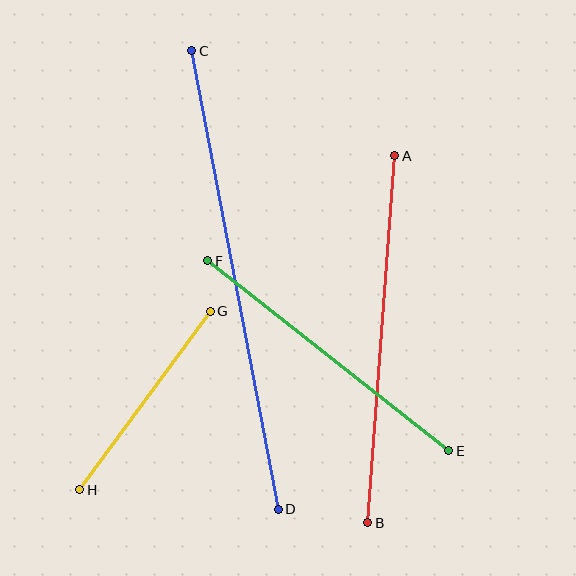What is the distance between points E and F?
The distance is approximately 307 pixels.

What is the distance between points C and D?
The distance is approximately 466 pixels.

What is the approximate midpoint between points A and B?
The midpoint is at approximately (381, 339) pixels.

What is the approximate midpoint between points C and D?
The midpoint is at approximately (235, 280) pixels.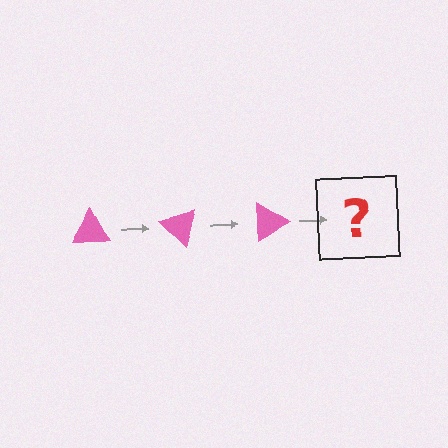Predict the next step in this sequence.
The next step is a pink triangle rotated 135 degrees.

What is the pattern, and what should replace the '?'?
The pattern is that the triangle rotates 45 degrees each step. The '?' should be a pink triangle rotated 135 degrees.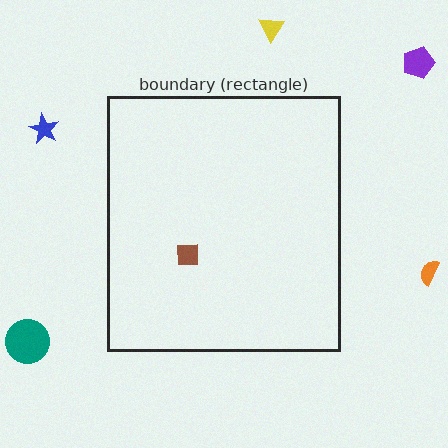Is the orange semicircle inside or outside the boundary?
Outside.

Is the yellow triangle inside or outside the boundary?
Outside.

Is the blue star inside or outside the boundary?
Outside.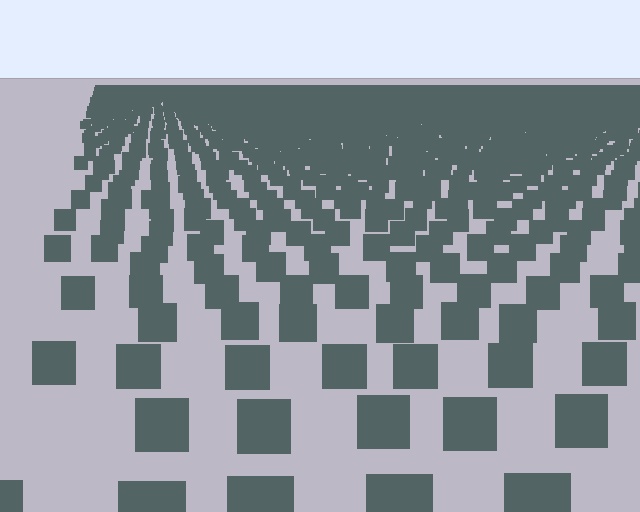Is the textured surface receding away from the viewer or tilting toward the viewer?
The surface is receding away from the viewer. Texture elements get smaller and denser toward the top.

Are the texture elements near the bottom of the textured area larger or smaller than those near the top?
Larger. Near the bottom, elements are closer to the viewer and appear at a bigger on-screen size.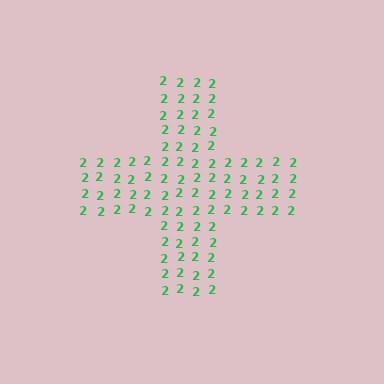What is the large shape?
The large shape is a cross.